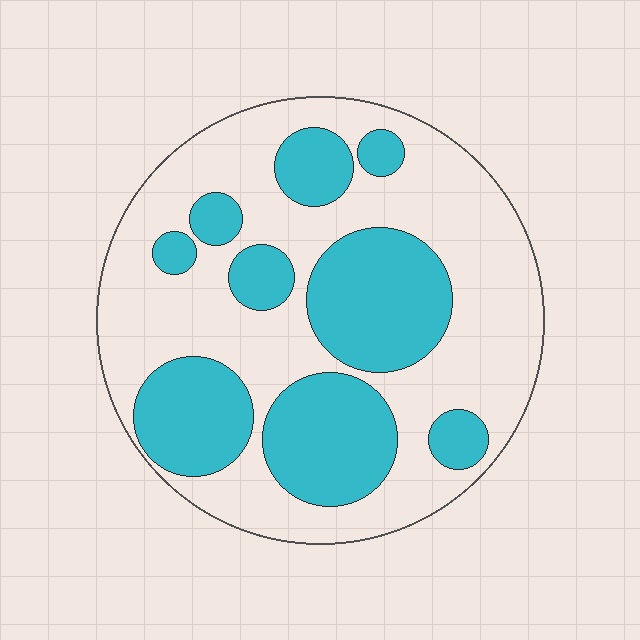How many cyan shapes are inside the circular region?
9.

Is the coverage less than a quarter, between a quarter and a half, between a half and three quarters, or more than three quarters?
Between a quarter and a half.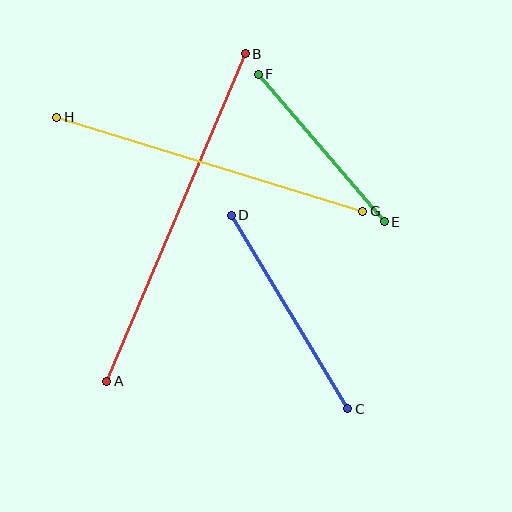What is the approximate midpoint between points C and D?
The midpoint is at approximately (290, 312) pixels.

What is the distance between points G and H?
The distance is approximately 320 pixels.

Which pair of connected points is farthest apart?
Points A and B are farthest apart.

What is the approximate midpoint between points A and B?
The midpoint is at approximately (176, 218) pixels.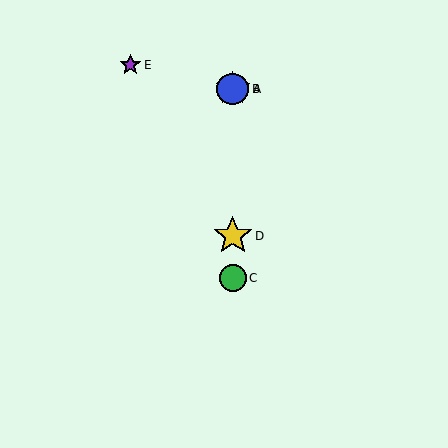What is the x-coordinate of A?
Object A is at x≈233.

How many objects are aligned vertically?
4 objects (A, B, C, D) are aligned vertically.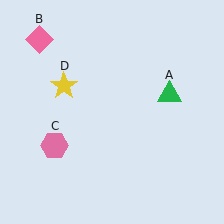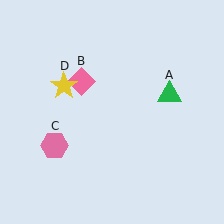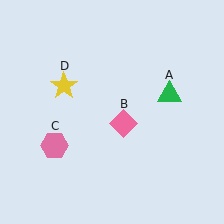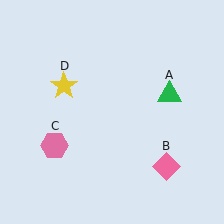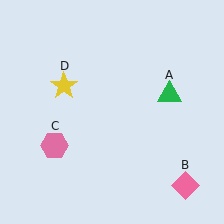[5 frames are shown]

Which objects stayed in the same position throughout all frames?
Green triangle (object A) and pink hexagon (object C) and yellow star (object D) remained stationary.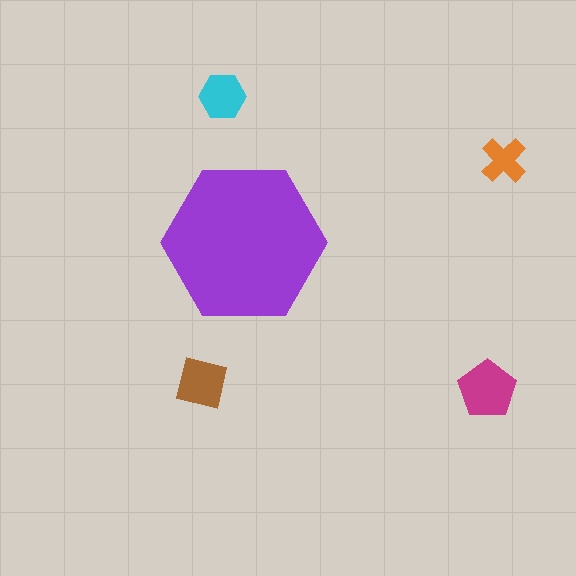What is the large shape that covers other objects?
A purple hexagon.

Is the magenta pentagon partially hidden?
No, the magenta pentagon is fully visible.